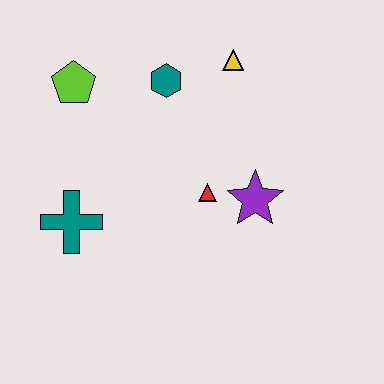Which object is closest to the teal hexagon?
The yellow triangle is closest to the teal hexagon.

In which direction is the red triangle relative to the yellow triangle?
The red triangle is below the yellow triangle.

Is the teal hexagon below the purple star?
No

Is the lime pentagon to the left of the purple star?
Yes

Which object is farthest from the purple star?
The lime pentagon is farthest from the purple star.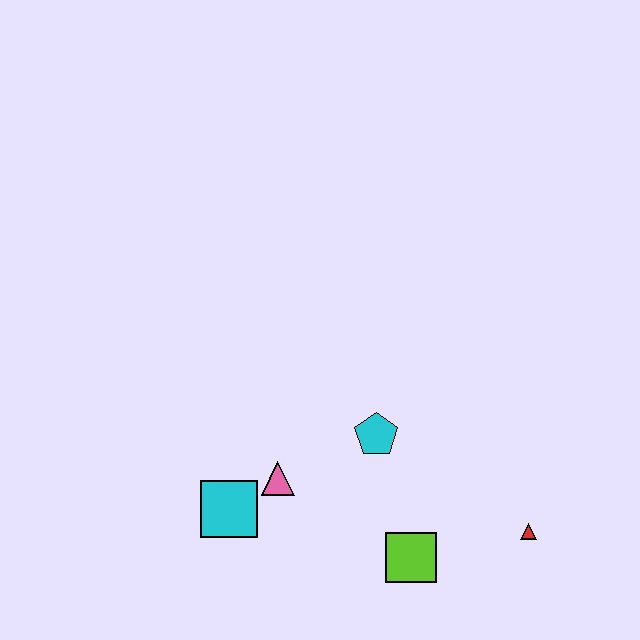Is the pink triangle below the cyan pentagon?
Yes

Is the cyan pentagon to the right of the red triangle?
No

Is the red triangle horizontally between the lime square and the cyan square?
No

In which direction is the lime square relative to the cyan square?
The lime square is to the right of the cyan square.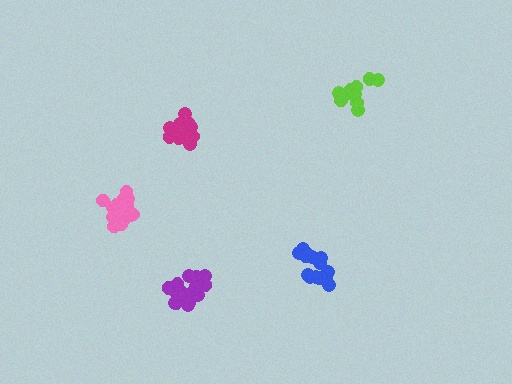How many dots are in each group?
Group 1: 17 dots, Group 2: 15 dots, Group 3: 17 dots, Group 4: 18 dots, Group 5: 20 dots (87 total).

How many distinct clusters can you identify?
There are 5 distinct clusters.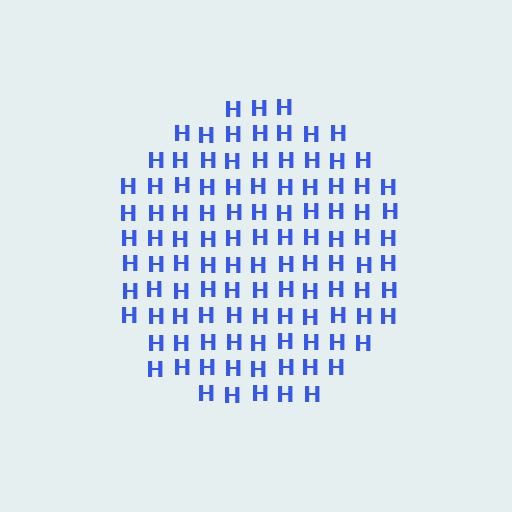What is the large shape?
The large shape is a circle.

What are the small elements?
The small elements are letter H's.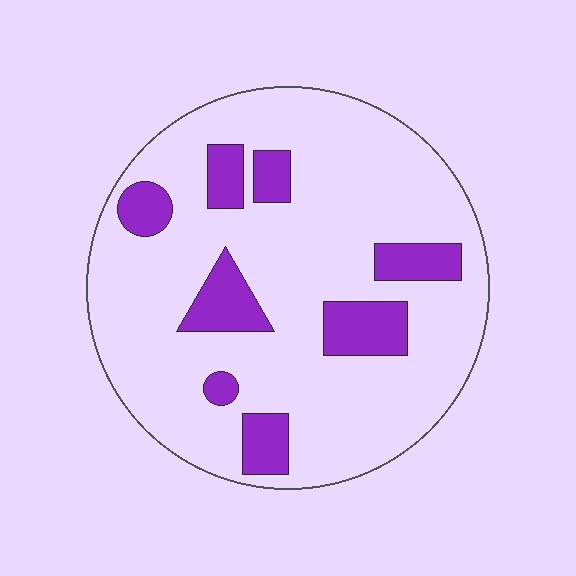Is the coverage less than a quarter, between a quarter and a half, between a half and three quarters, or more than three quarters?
Less than a quarter.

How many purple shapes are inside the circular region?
8.